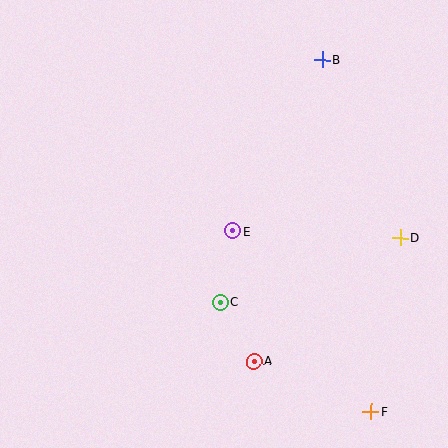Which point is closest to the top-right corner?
Point B is closest to the top-right corner.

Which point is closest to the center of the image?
Point E at (233, 231) is closest to the center.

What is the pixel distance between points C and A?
The distance between C and A is 68 pixels.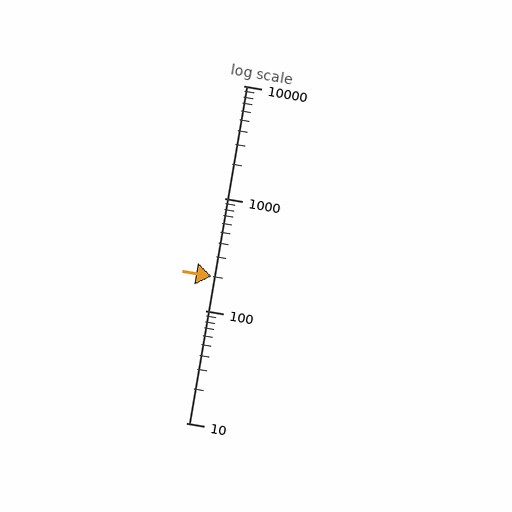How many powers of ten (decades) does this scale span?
The scale spans 3 decades, from 10 to 10000.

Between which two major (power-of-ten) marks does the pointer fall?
The pointer is between 100 and 1000.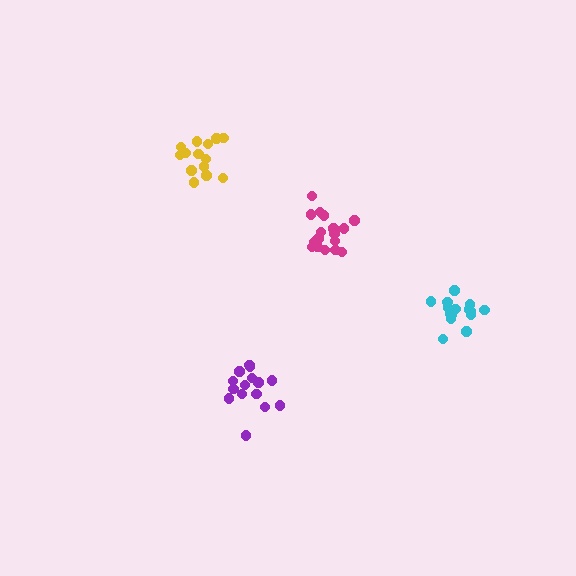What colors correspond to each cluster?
The clusters are colored: purple, yellow, cyan, magenta.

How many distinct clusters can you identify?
There are 4 distinct clusters.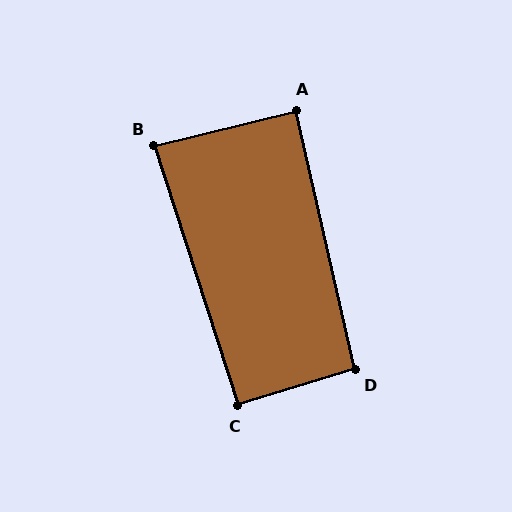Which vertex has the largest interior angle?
D, at approximately 94 degrees.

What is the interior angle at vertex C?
Approximately 91 degrees (approximately right).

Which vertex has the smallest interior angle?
B, at approximately 86 degrees.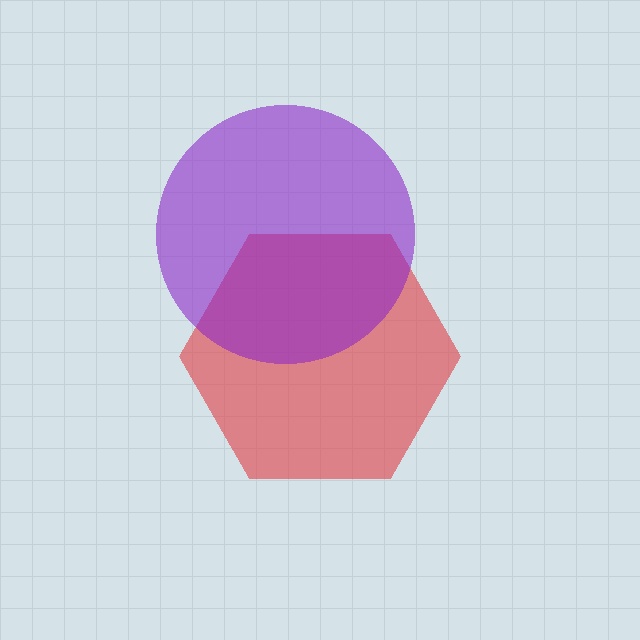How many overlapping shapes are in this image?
There are 2 overlapping shapes in the image.